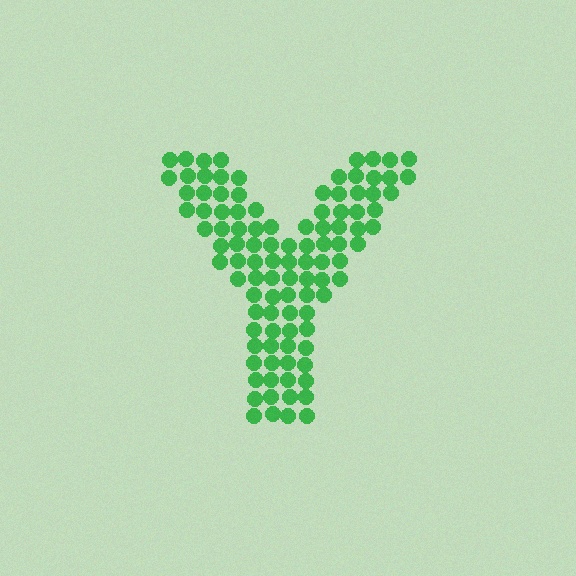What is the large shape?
The large shape is the letter Y.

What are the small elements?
The small elements are circles.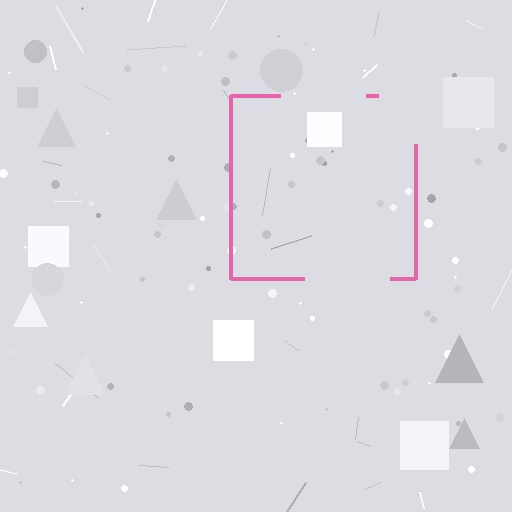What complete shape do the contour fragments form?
The contour fragments form a square.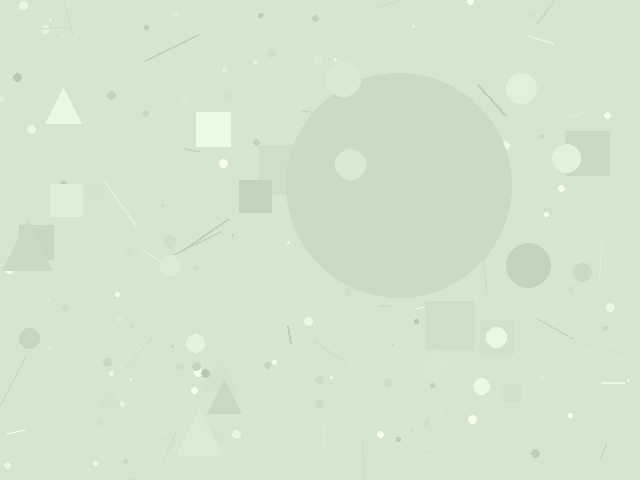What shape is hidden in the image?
A circle is hidden in the image.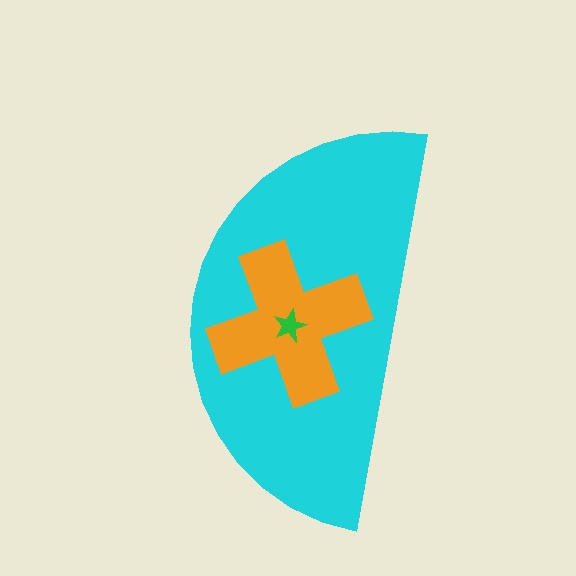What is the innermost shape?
The green star.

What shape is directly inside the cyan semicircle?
The orange cross.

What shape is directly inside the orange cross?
The green star.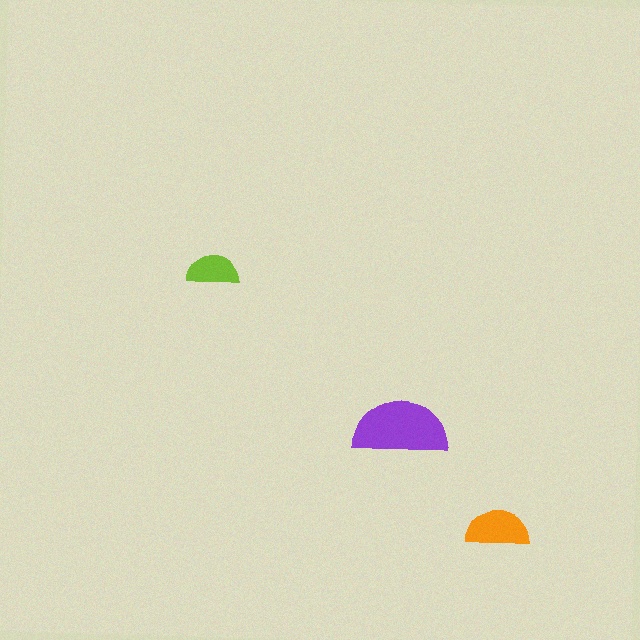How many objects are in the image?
There are 3 objects in the image.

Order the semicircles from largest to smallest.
the purple one, the orange one, the lime one.